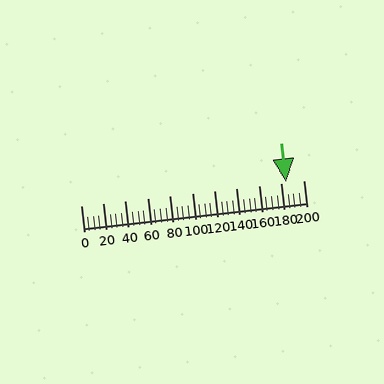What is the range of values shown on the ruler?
The ruler shows values from 0 to 200.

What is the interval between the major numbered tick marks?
The major tick marks are spaced 20 units apart.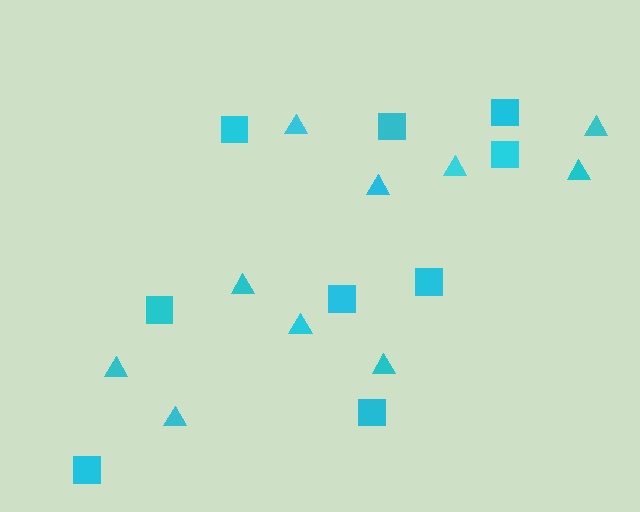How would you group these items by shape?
There are 2 groups: one group of squares (9) and one group of triangles (10).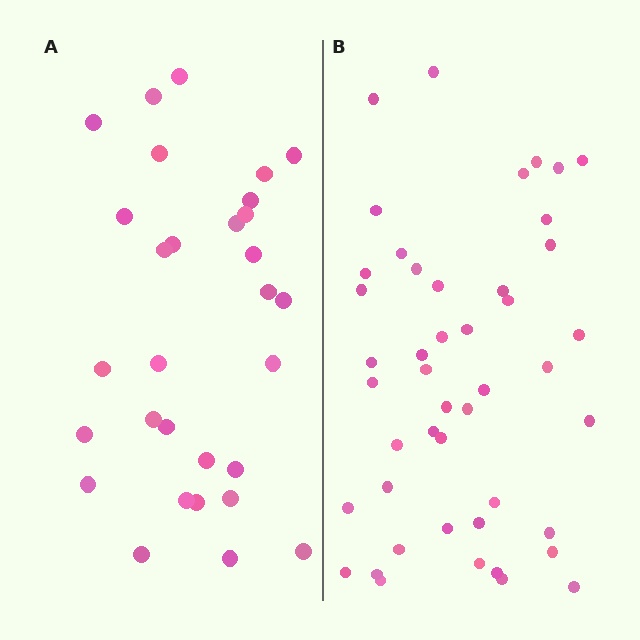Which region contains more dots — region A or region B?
Region B (the right region) has more dots.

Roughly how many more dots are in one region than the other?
Region B has approximately 15 more dots than region A.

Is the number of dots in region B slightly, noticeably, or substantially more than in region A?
Region B has substantially more. The ratio is roughly 1.5 to 1.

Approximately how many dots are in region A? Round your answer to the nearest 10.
About 30 dots.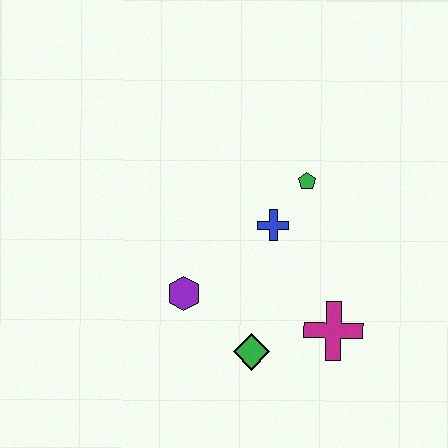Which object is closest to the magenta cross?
The green diamond is closest to the magenta cross.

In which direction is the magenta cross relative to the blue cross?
The magenta cross is below the blue cross.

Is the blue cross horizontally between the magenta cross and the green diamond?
Yes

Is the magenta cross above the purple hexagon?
No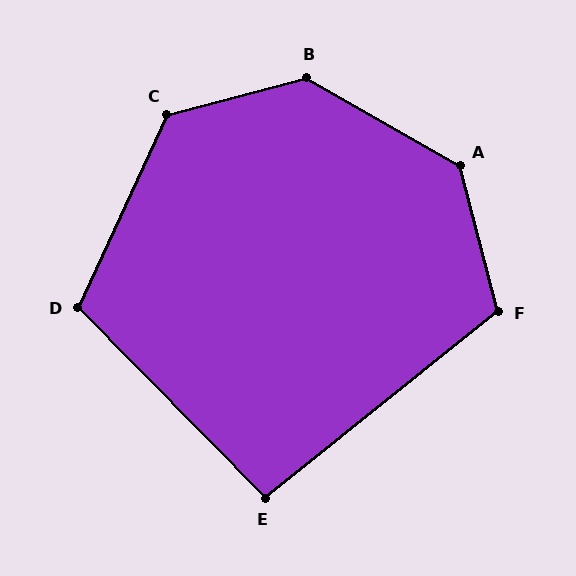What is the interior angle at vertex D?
Approximately 111 degrees (obtuse).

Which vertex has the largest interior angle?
B, at approximately 135 degrees.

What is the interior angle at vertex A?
Approximately 134 degrees (obtuse).